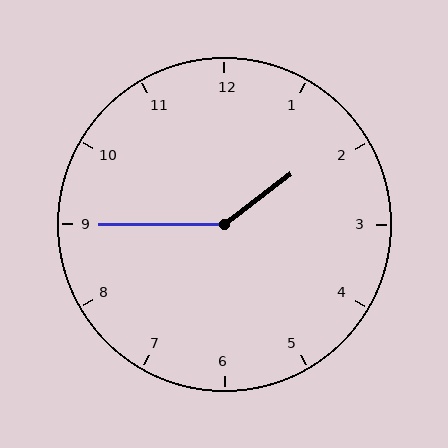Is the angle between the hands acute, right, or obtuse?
It is obtuse.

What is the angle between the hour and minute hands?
Approximately 142 degrees.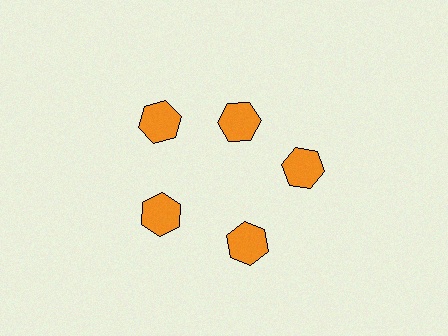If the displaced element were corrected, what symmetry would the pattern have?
It would have 5-fold rotational symmetry — the pattern would map onto itself every 72 degrees.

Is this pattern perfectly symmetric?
No. The 5 orange hexagons are arranged in a ring, but one element near the 1 o'clock position is pulled inward toward the center, breaking the 5-fold rotational symmetry.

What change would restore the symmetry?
The symmetry would be restored by moving it outward, back onto the ring so that all 5 hexagons sit at equal angles and equal distance from the center.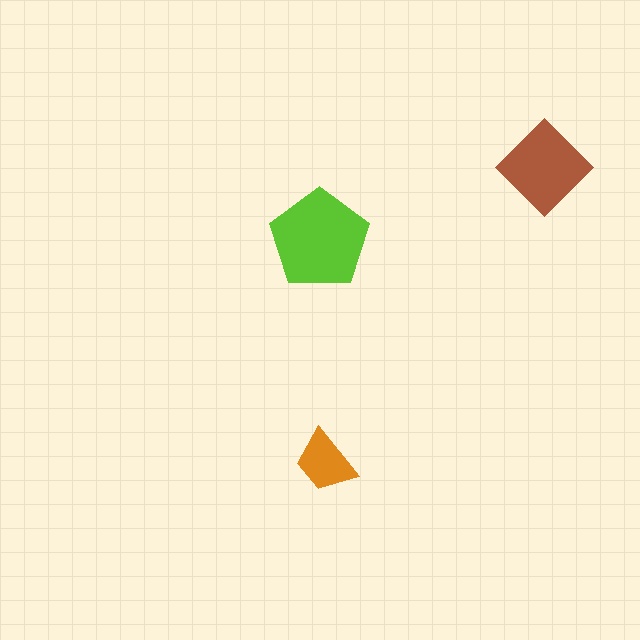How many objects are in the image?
There are 3 objects in the image.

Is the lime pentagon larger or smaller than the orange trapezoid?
Larger.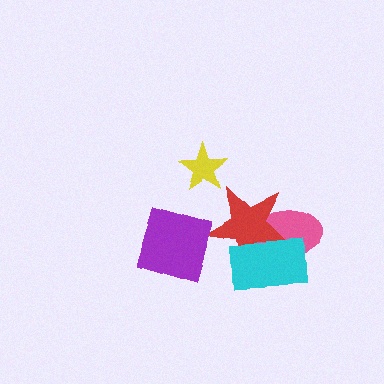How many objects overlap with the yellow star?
0 objects overlap with the yellow star.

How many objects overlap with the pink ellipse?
2 objects overlap with the pink ellipse.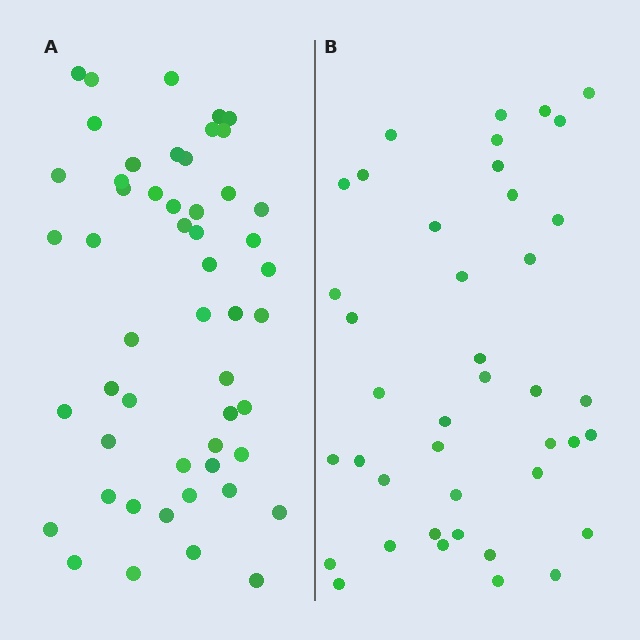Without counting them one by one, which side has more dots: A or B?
Region A (the left region) has more dots.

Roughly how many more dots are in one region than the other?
Region A has roughly 12 or so more dots than region B.